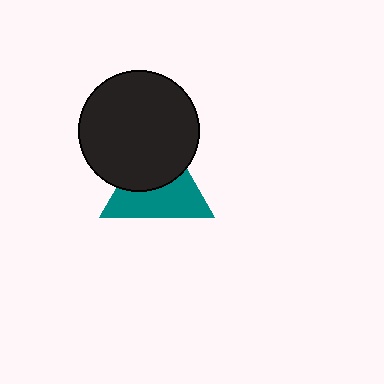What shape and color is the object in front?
The object in front is a black circle.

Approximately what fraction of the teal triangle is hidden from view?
Roughly 47% of the teal triangle is hidden behind the black circle.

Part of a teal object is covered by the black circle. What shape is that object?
It is a triangle.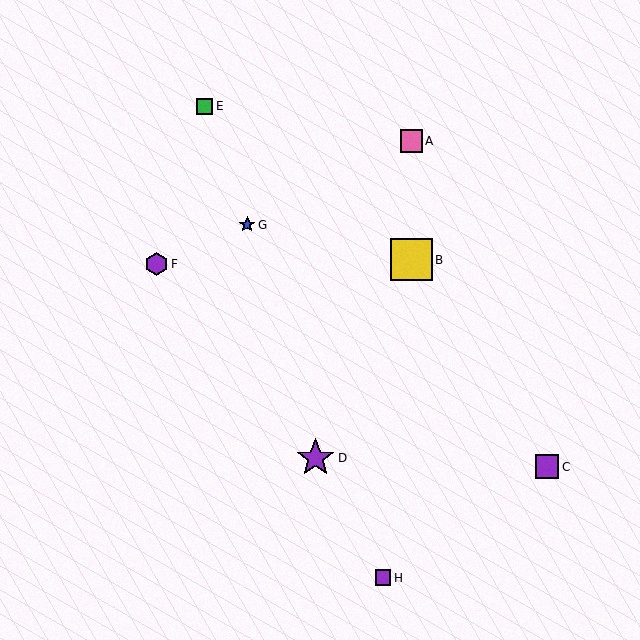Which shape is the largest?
The yellow square (labeled B) is the largest.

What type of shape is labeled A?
Shape A is a pink square.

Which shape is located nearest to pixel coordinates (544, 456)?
The purple square (labeled C) at (547, 467) is nearest to that location.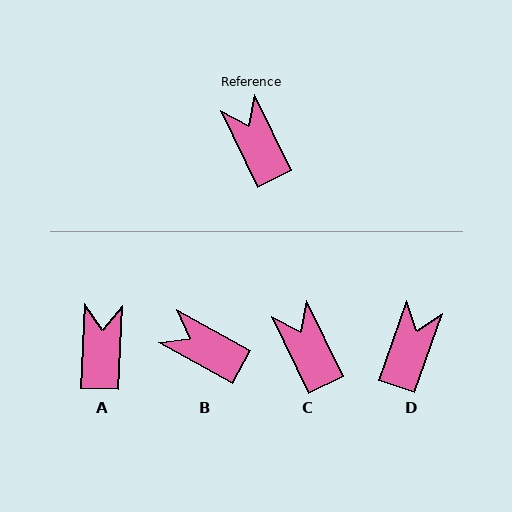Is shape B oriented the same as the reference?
No, it is off by about 35 degrees.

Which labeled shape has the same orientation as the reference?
C.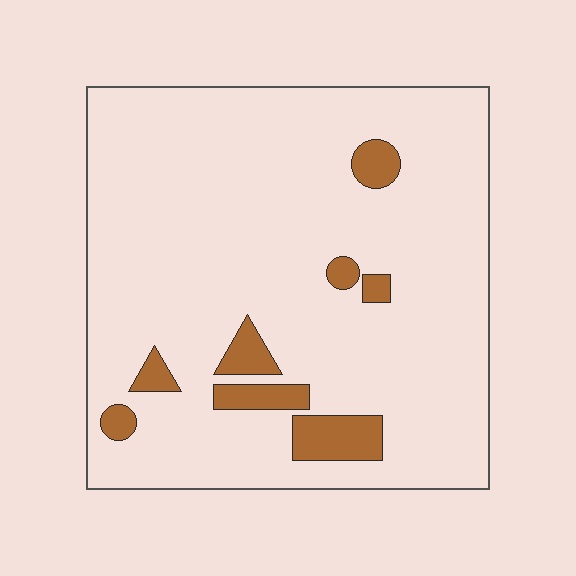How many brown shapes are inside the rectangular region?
8.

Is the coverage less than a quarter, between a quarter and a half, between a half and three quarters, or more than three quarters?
Less than a quarter.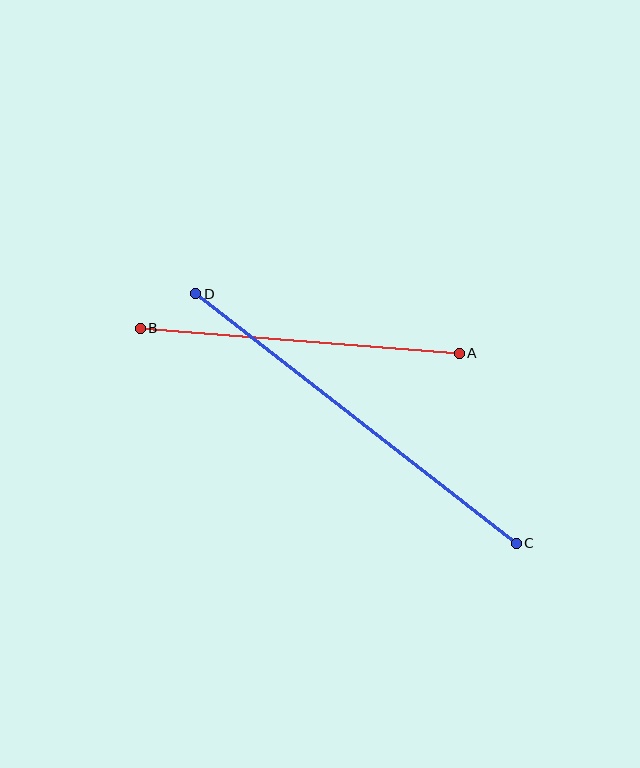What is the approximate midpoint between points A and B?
The midpoint is at approximately (300, 341) pixels.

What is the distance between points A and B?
The distance is approximately 320 pixels.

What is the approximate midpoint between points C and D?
The midpoint is at approximately (356, 418) pixels.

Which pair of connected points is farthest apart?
Points C and D are farthest apart.